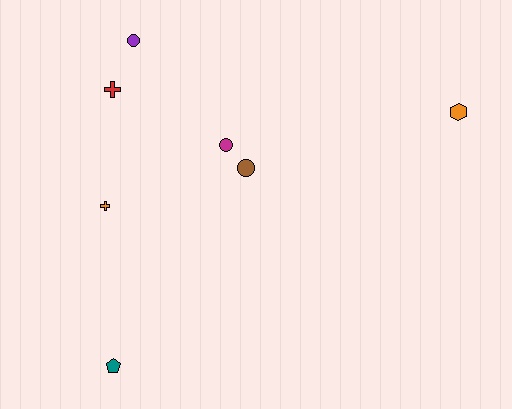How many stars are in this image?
There are no stars.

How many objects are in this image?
There are 7 objects.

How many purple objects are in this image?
There is 1 purple object.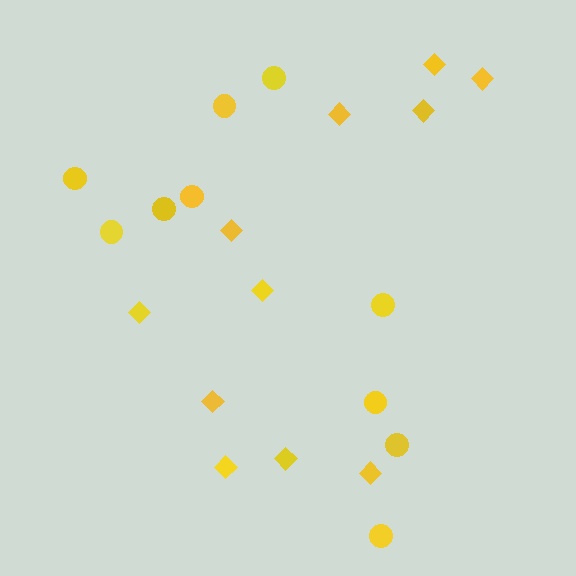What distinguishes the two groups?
There are 2 groups: one group of circles (10) and one group of diamonds (11).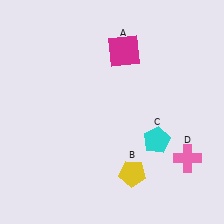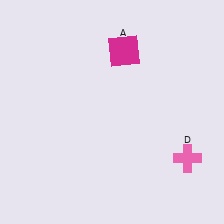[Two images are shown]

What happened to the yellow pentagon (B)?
The yellow pentagon (B) was removed in Image 2. It was in the bottom-right area of Image 1.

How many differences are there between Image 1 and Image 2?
There are 2 differences between the two images.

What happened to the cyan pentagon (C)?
The cyan pentagon (C) was removed in Image 2. It was in the bottom-right area of Image 1.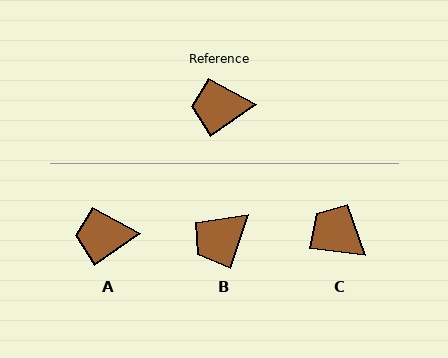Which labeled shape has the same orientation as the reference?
A.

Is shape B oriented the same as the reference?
No, it is off by about 37 degrees.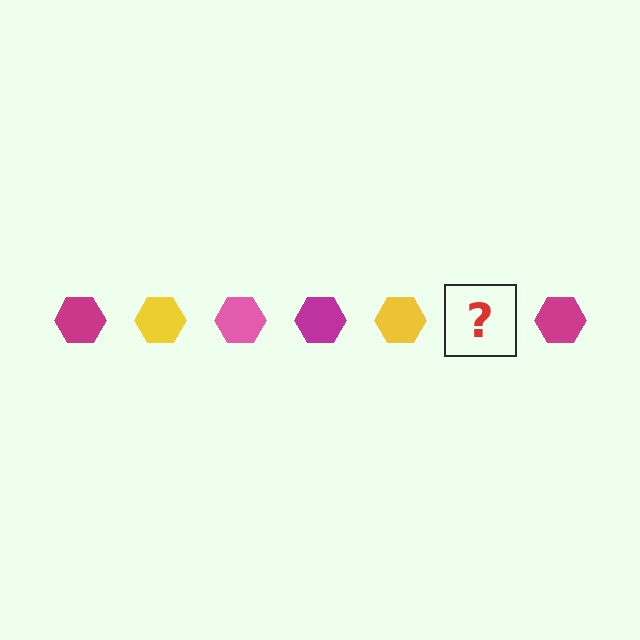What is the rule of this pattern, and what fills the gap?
The rule is that the pattern cycles through magenta, yellow, pink hexagons. The gap should be filled with a pink hexagon.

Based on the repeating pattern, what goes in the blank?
The blank should be a pink hexagon.